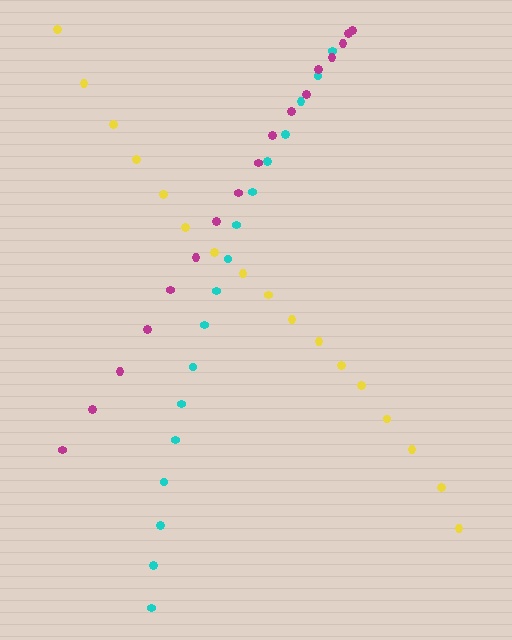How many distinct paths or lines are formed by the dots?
There are 3 distinct paths.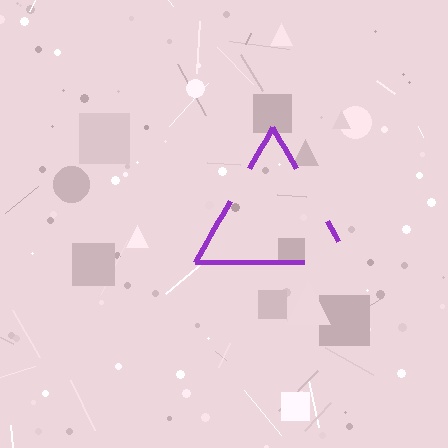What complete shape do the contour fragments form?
The contour fragments form a triangle.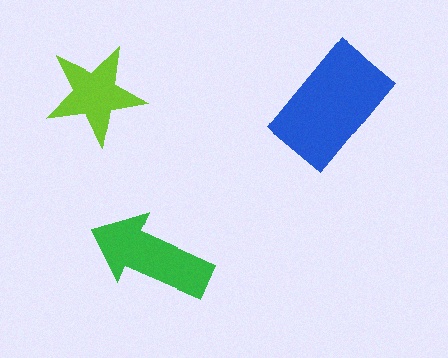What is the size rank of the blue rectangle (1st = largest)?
1st.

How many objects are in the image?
There are 3 objects in the image.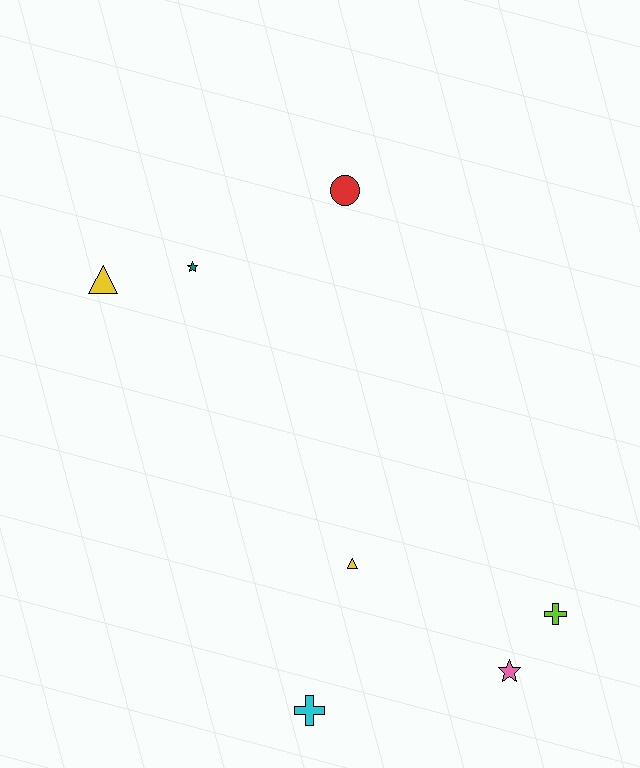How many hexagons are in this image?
There are no hexagons.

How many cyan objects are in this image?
There is 1 cyan object.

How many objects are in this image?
There are 7 objects.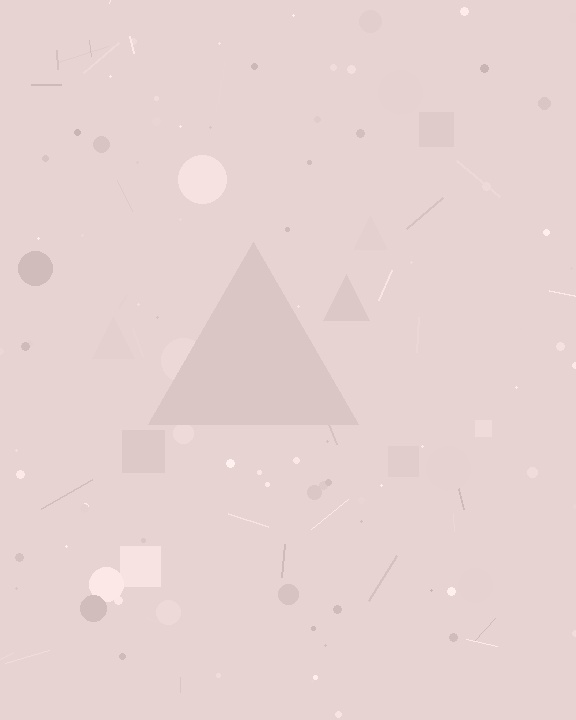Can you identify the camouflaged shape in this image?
The camouflaged shape is a triangle.